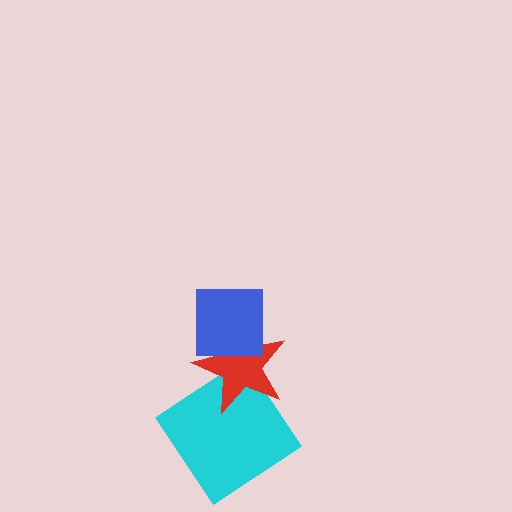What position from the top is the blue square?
The blue square is 1st from the top.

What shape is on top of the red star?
The blue square is on top of the red star.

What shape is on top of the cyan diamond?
The red star is on top of the cyan diamond.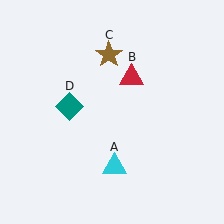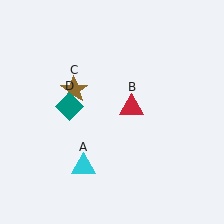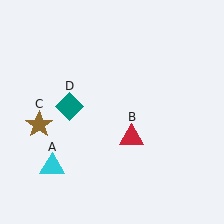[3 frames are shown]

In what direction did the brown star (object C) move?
The brown star (object C) moved down and to the left.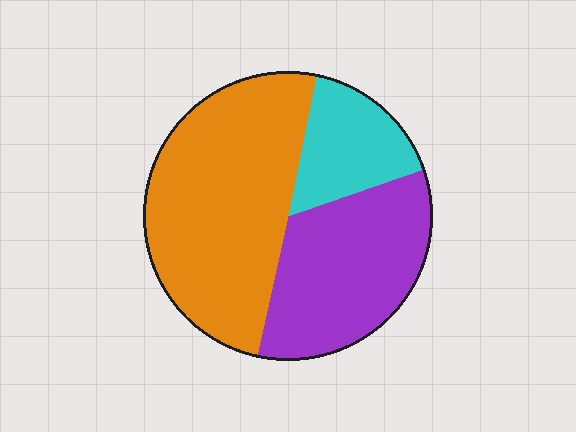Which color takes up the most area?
Orange, at roughly 50%.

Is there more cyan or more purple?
Purple.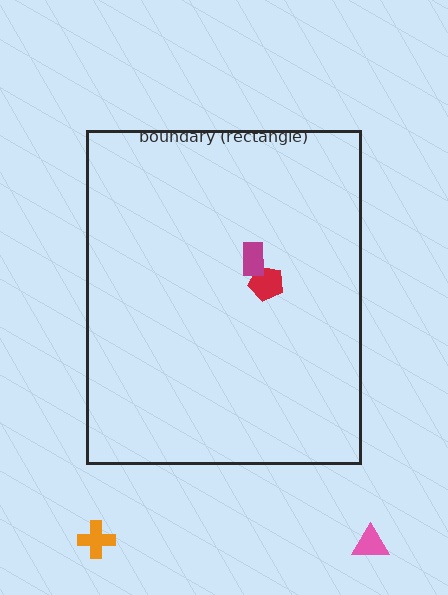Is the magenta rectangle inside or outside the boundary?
Inside.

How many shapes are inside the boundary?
2 inside, 2 outside.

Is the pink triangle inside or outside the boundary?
Outside.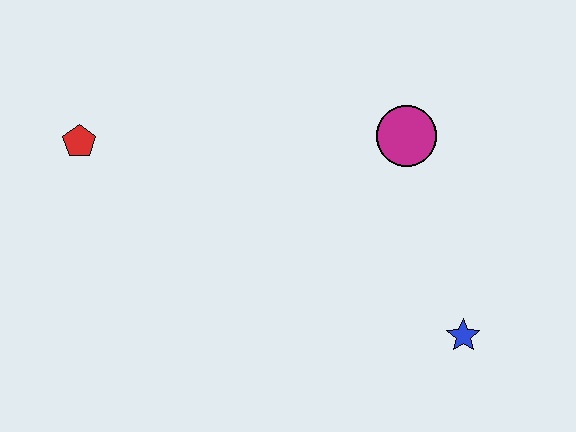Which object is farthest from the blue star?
The red pentagon is farthest from the blue star.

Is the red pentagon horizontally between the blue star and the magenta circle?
No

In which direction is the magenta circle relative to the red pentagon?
The magenta circle is to the right of the red pentagon.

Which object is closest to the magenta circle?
The blue star is closest to the magenta circle.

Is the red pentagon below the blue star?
No